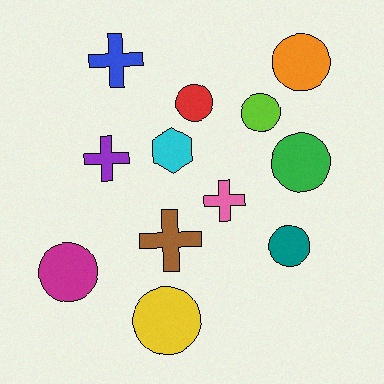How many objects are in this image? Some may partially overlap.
There are 12 objects.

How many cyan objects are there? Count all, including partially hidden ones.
There is 1 cyan object.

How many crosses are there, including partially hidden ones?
There are 4 crosses.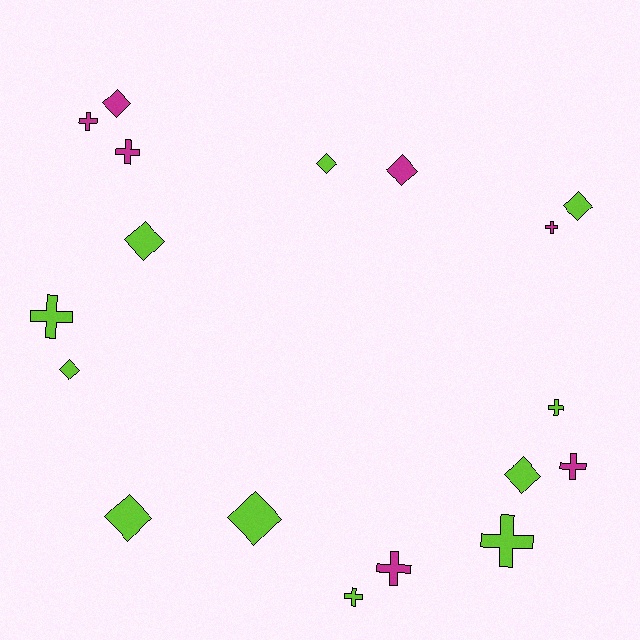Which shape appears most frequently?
Diamond, with 9 objects.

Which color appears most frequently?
Lime, with 11 objects.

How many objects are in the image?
There are 18 objects.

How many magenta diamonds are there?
There are 2 magenta diamonds.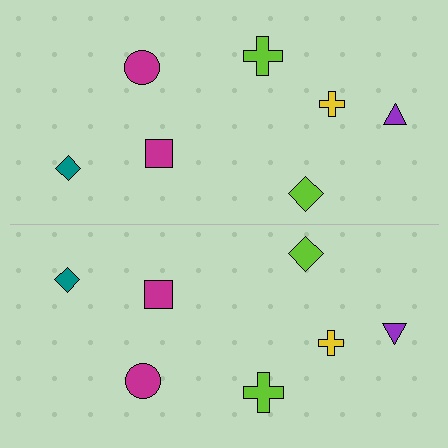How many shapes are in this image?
There are 14 shapes in this image.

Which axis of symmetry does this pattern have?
The pattern has a horizontal axis of symmetry running through the center of the image.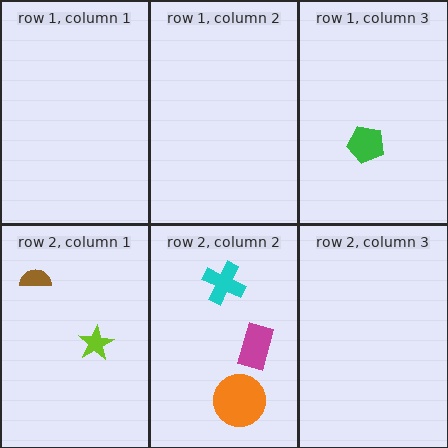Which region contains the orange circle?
The row 2, column 2 region.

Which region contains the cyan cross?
The row 2, column 2 region.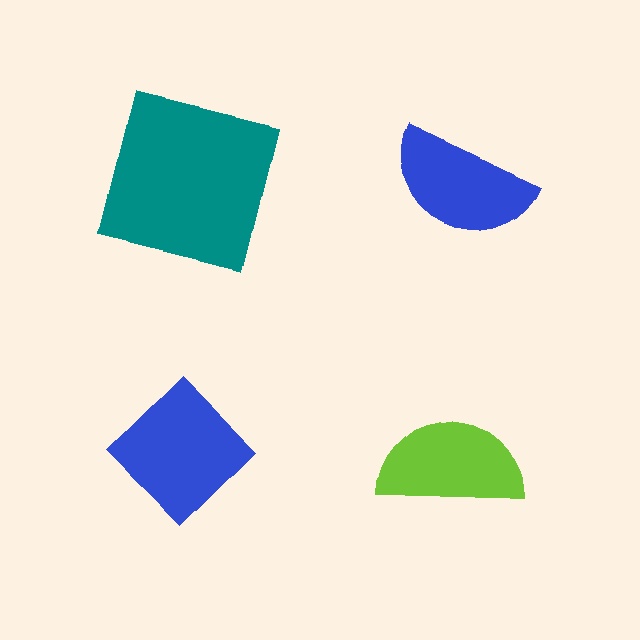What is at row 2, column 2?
A lime semicircle.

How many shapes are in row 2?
2 shapes.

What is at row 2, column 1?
A blue diamond.